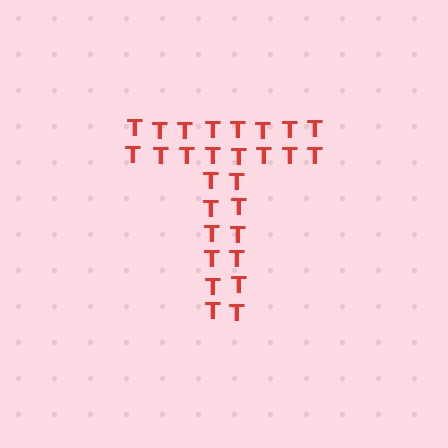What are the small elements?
The small elements are letter T's.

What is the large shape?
The large shape is the letter T.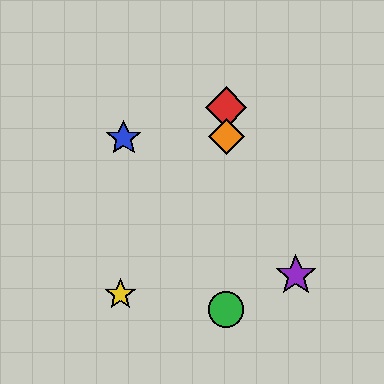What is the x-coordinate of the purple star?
The purple star is at x≈296.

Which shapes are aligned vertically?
The red diamond, the green circle, the orange diamond are aligned vertically.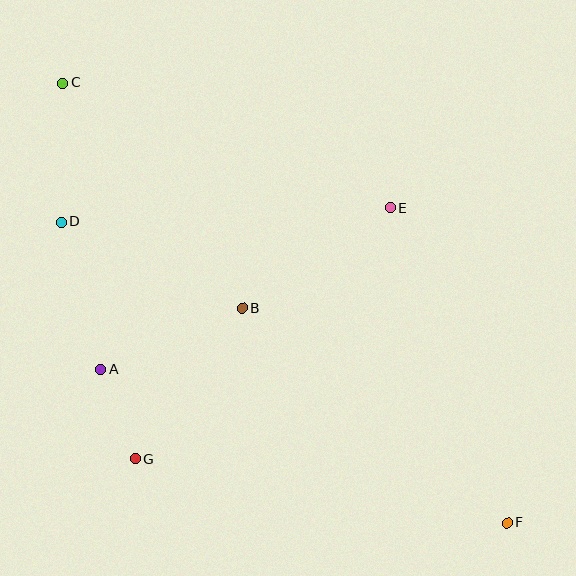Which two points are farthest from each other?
Points C and F are farthest from each other.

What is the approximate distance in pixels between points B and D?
The distance between B and D is approximately 201 pixels.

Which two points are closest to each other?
Points A and G are closest to each other.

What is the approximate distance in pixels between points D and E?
The distance between D and E is approximately 329 pixels.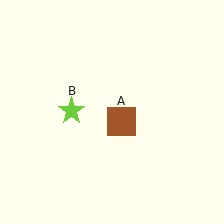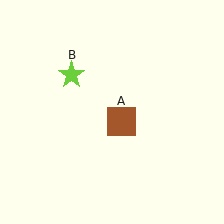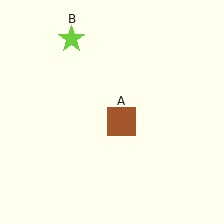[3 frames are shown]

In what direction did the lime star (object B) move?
The lime star (object B) moved up.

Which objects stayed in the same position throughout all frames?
Brown square (object A) remained stationary.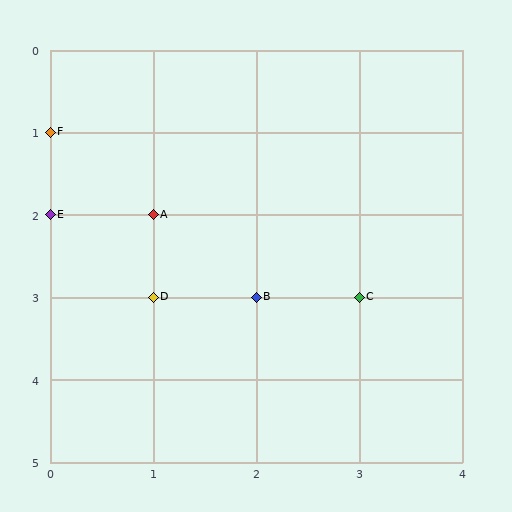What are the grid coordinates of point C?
Point C is at grid coordinates (3, 3).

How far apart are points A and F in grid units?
Points A and F are 1 column and 1 row apart (about 1.4 grid units diagonally).